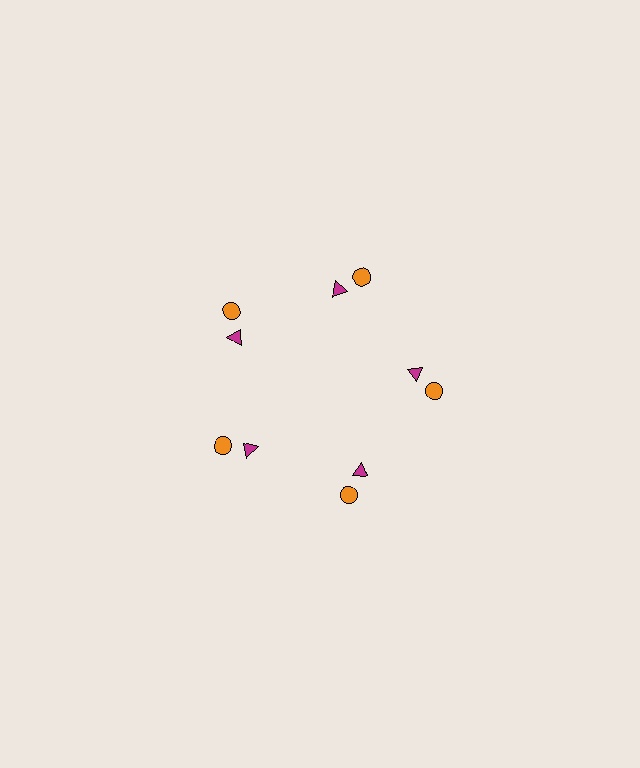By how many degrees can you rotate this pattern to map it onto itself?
The pattern maps onto itself every 72 degrees of rotation.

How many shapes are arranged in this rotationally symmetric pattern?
There are 10 shapes, arranged in 5 groups of 2.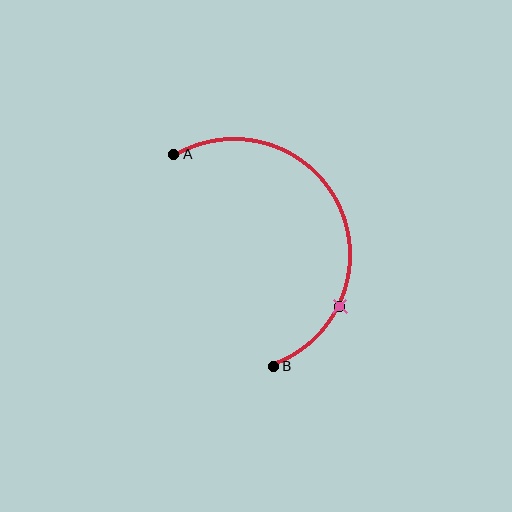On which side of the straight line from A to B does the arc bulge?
The arc bulges to the right of the straight line connecting A and B.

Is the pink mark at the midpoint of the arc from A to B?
No. The pink mark lies on the arc but is closer to endpoint B. The arc midpoint would be at the point on the curve equidistant along the arc from both A and B.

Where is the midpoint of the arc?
The arc midpoint is the point on the curve farthest from the straight line joining A and B. It sits to the right of that line.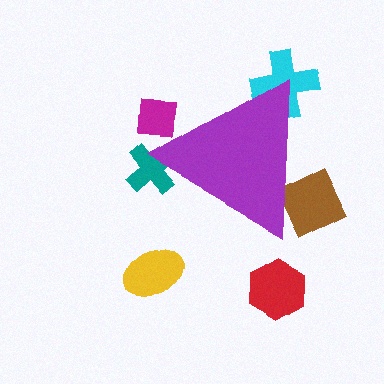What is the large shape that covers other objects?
A purple triangle.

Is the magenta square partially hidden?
Yes, the magenta square is partially hidden behind the purple triangle.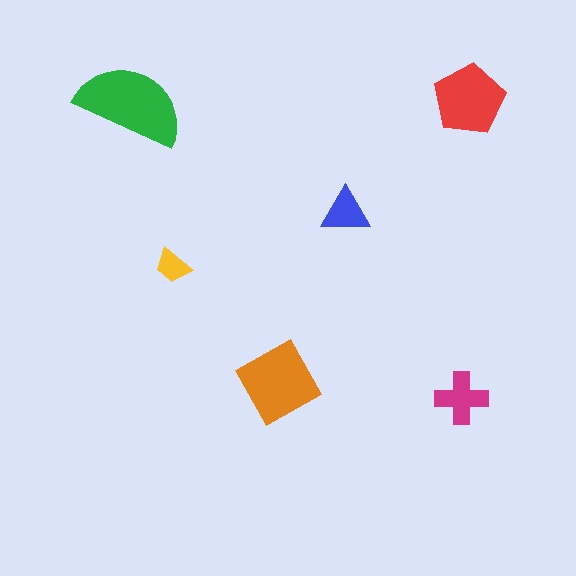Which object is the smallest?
The yellow trapezoid.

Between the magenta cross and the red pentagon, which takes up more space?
The red pentagon.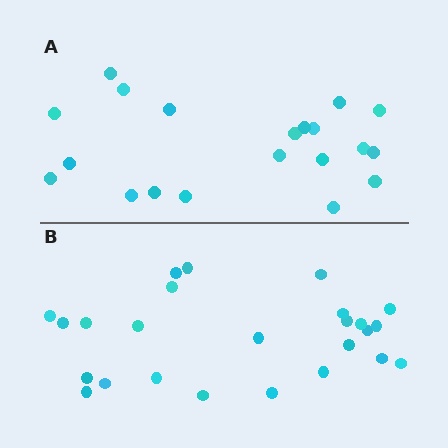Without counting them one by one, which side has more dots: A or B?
Region B (the bottom region) has more dots.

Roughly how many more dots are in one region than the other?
Region B has about 5 more dots than region A.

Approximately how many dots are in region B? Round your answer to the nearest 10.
About 20 dots. (The exact count is 25, which rounds to 20.)